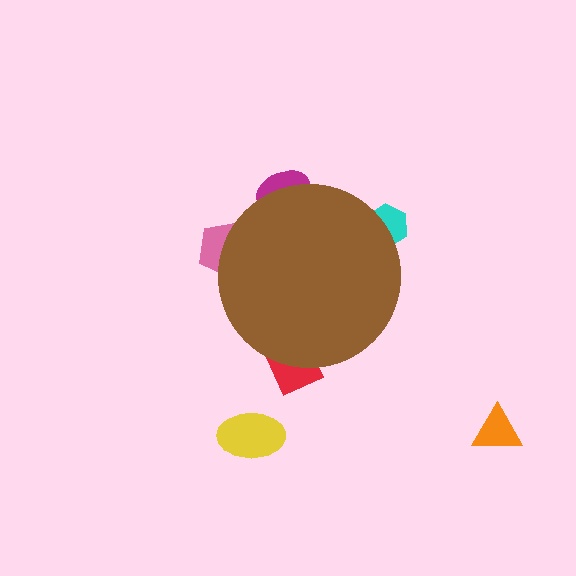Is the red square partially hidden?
Yes, the red square is partially hidden behind the brown circle.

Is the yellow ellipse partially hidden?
No, the yellow ellipse is fully visible.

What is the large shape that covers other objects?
A brown circle.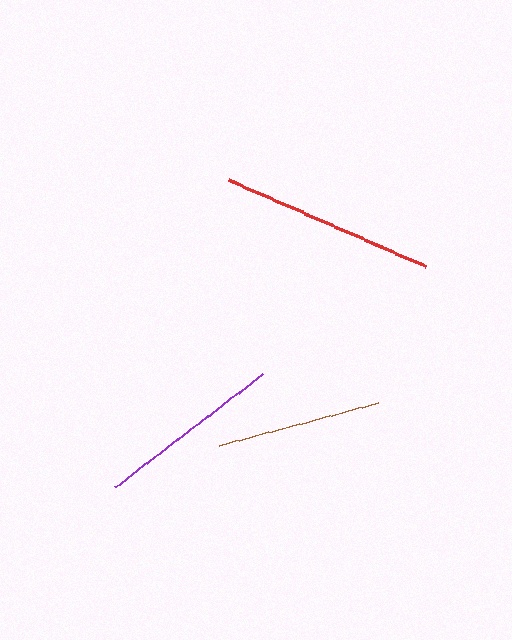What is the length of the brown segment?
The brown segment is approximately 165 pixels long.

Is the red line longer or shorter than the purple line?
The red line is longer than the purple line.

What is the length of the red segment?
The red segment is approximately 215 pixels long.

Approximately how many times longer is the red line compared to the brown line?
The red line is approximately 1.3 times the length of the brown line.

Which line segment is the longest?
The red line is the longest at approximately 215 pixels.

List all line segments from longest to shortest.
From longest to shortest: red, purple, brown.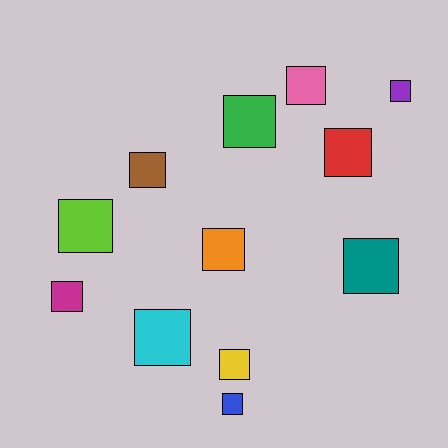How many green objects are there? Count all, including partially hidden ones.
There is 1 green object.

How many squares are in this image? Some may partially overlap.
There are 12 squares.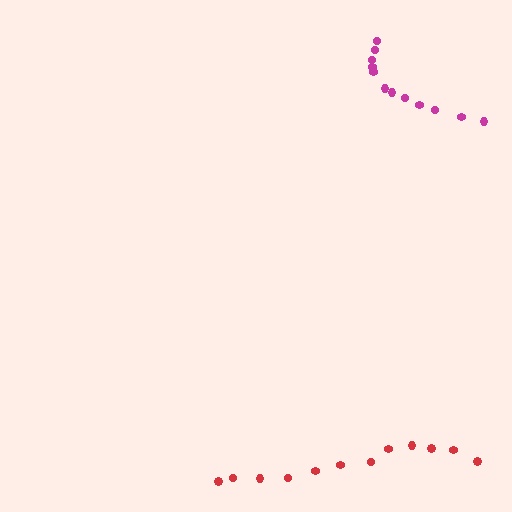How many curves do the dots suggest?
There are 2 distinct paths.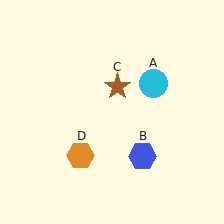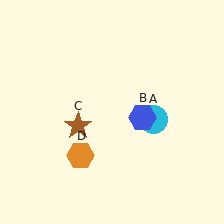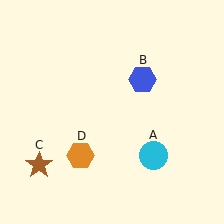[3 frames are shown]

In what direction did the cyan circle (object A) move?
The cyan circle (object A) moved down.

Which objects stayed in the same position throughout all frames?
Orange hexagon (object D) remained stationary.